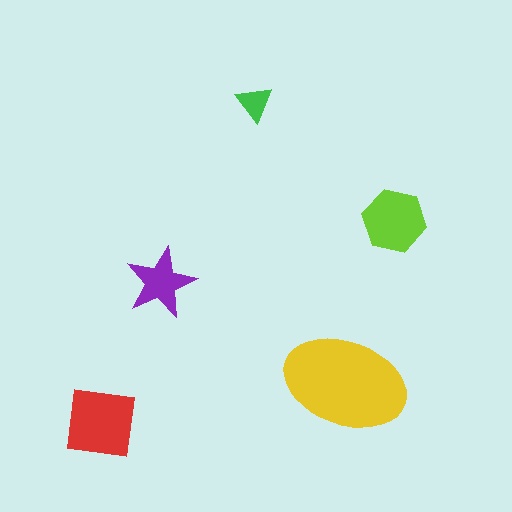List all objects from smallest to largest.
The green triangle, the purple star, the lime hexagon, the red square, the yellow ellipse.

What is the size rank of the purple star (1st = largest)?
4th.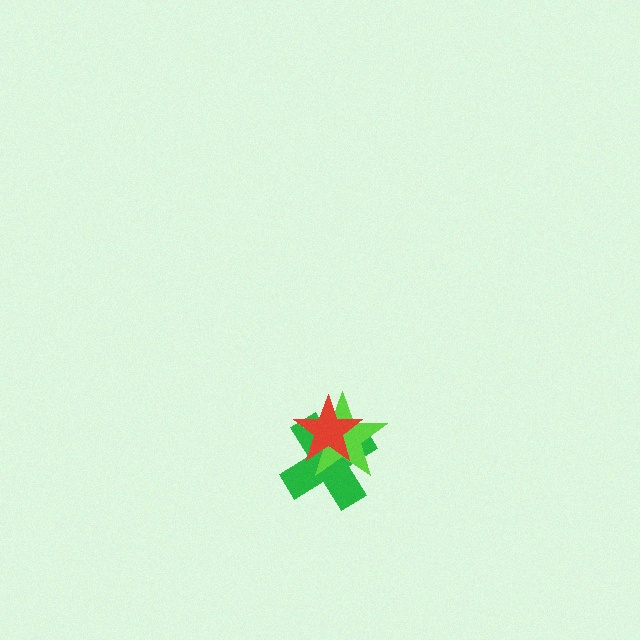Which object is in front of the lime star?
The red star is in front of the lime star.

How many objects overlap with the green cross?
2 objects overlap with the green cross.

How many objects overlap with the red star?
2 objects overlap with the red star.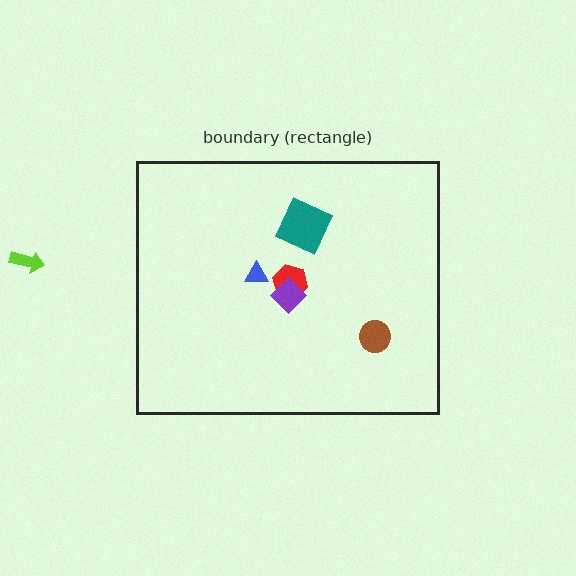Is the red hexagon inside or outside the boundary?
Inside.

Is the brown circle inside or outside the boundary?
Inside.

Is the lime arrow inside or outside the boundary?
Outside.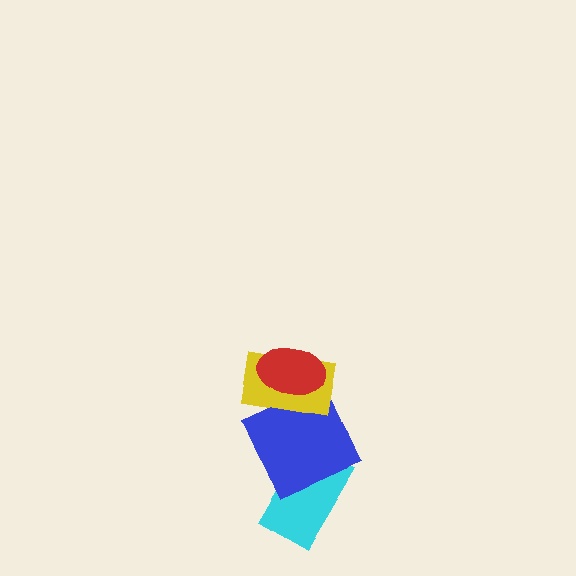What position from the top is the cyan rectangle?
The cyan rectangle is 4th from the top.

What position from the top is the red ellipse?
The red ellipse is 1st from the top.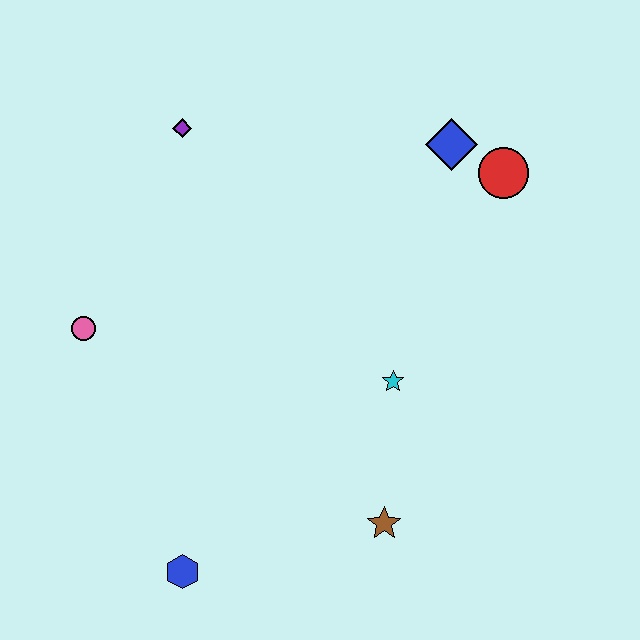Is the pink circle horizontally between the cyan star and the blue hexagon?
No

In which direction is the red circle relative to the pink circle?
The red circle is to the right of the pink circle.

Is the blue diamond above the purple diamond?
No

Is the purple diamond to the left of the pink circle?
No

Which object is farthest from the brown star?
The purple diamond is farthest from the brown star.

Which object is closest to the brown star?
The cyan star is closest to the brown star.